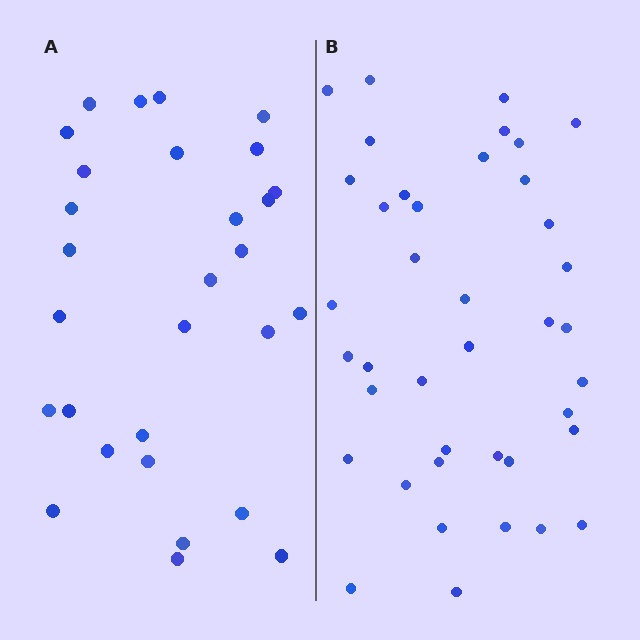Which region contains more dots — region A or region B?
Region B (the right region) has more dots.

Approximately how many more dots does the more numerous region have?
Region B has roughly 12 or so more dots than region A.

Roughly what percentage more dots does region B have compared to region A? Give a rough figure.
About 40% more.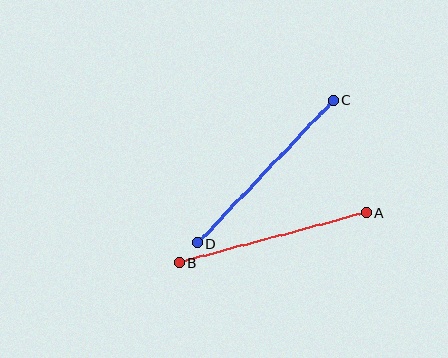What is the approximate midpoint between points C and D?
The midpoint is at approximately (265, 172) pixels.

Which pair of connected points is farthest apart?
Points C and D are farthest apart.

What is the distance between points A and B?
The distance is approximately 194 pixels.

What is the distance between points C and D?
The distance is approximately 197 pixels.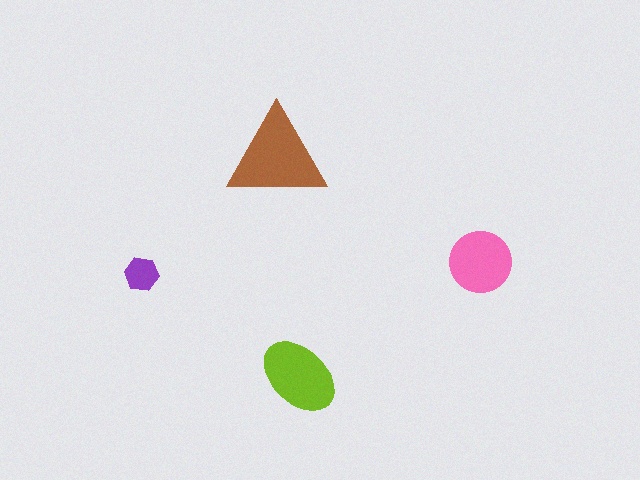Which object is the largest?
The brown triangle.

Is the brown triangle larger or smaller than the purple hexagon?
Larger.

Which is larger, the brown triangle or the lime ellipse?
The brown triangle.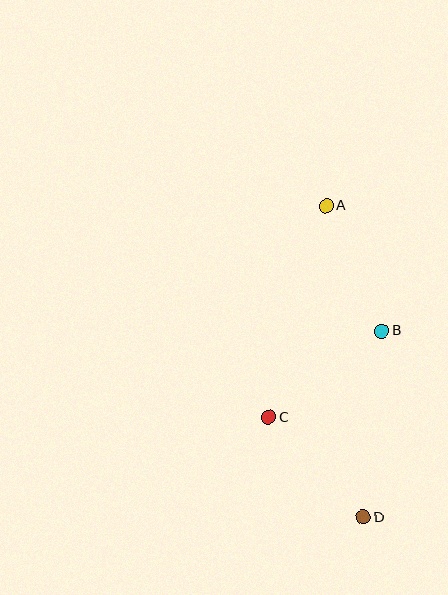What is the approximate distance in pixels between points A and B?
The distance between A and B is approximately 137 pixels.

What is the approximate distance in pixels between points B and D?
The distance between B and D is approximately 187 pixels.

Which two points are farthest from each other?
Points A and D are farthest from each other.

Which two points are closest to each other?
Points C and D are closest to each other.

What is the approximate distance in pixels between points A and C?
The distance between A and C is approximately 219 pixels.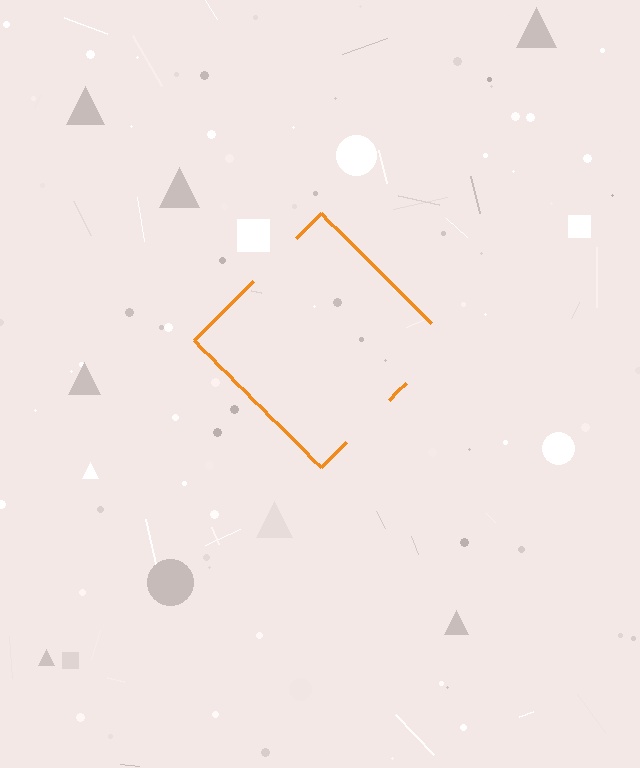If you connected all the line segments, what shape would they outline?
They would outline a diamond.